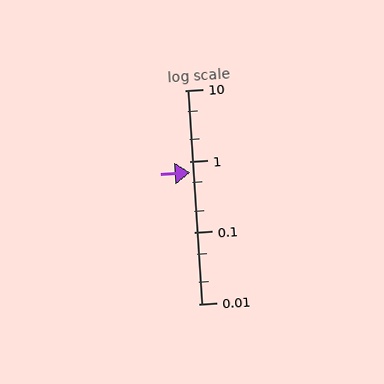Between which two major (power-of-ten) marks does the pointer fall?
The pointer is between 0.1 and 1.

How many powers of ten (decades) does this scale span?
The scale spans 3 decades, from 0.01 to 10.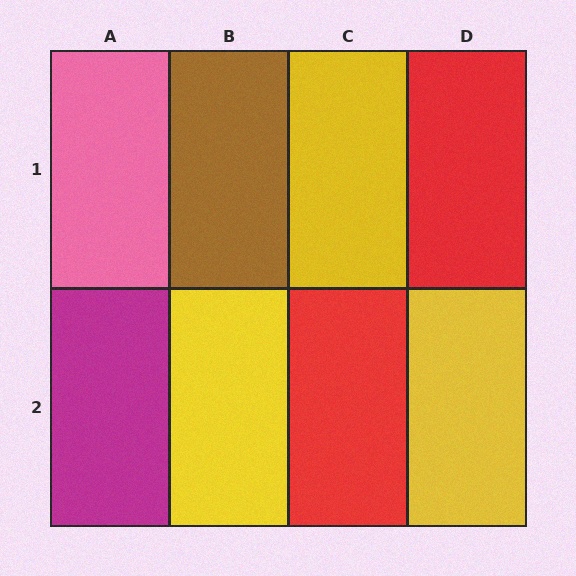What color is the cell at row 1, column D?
Red.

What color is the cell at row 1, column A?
Pink.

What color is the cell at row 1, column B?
Brown.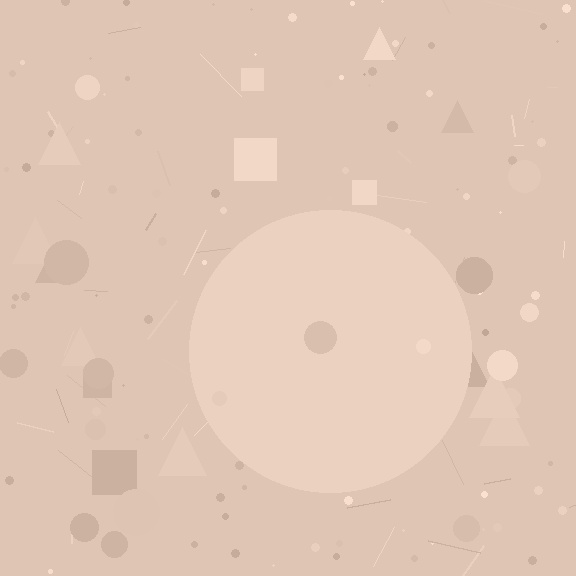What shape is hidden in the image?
A circle is hidden in the image.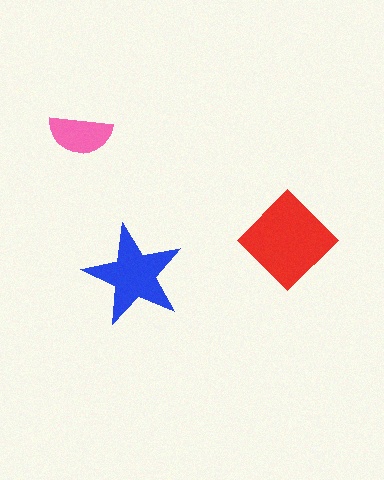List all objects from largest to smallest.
The red diamond, the blue star, the pink semicircle.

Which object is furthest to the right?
The red diamond is rightmost.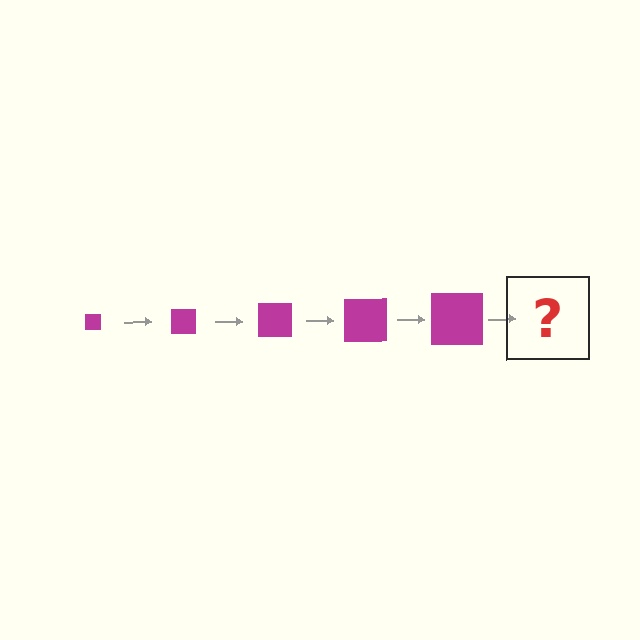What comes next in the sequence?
The next element should be a magenta square, larger than the previous one.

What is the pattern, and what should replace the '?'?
The pattern is that the square gets progressively larger each step. The '?' should be a magenta square, larger than the previous one.